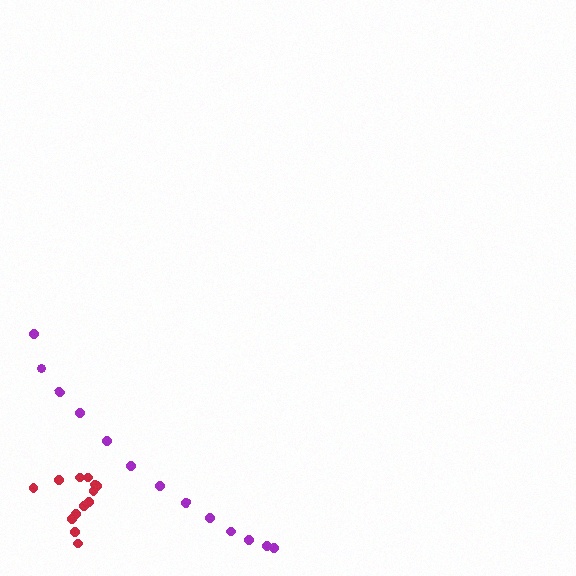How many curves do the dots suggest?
There are 2 distinct paths.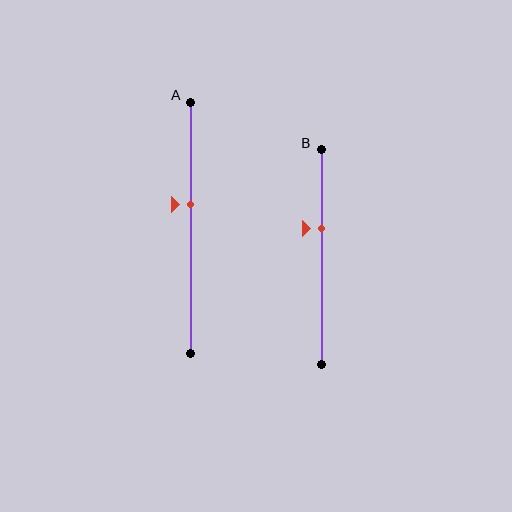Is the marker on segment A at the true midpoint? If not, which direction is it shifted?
No, the marker on segment A is shifted upward by about 9% of the segment length.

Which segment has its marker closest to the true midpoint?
Segment A has its marker closest to the true midpoint.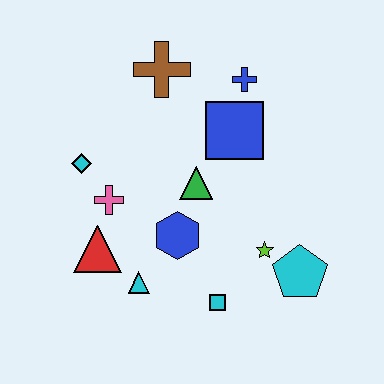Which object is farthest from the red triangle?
The blue cross is farthest from the red triangle.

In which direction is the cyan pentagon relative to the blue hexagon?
The cyan pentagon is to the right of the blue hexagon.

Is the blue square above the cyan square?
Yes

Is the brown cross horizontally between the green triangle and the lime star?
No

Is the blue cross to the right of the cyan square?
Yes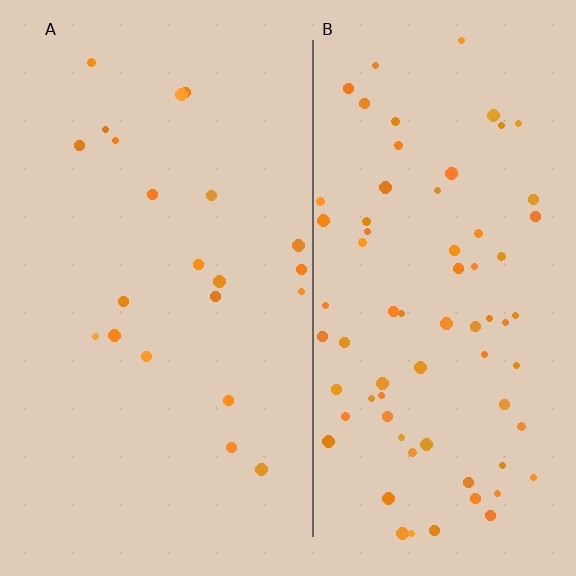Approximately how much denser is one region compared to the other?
Approximately 3.5× — region B over region A.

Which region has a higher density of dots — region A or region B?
B (the right).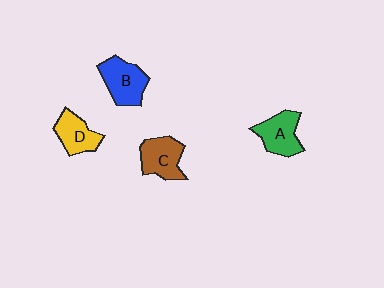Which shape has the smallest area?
Shape D (yellow).